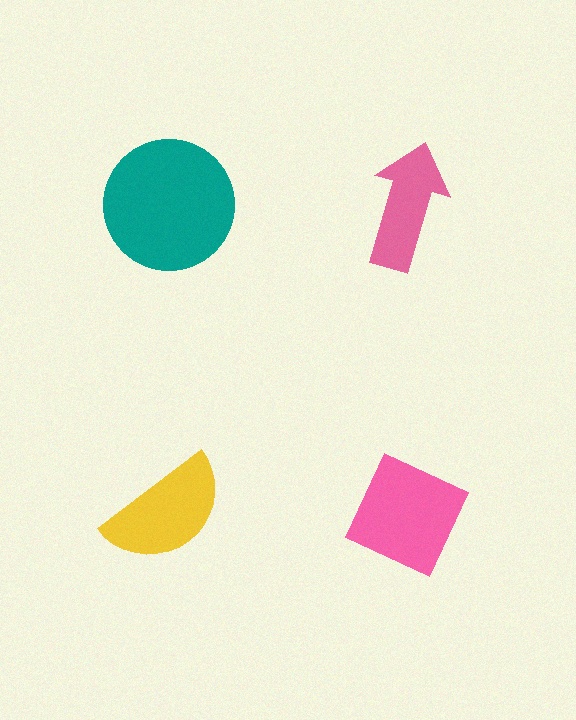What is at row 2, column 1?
A yellow semicircle.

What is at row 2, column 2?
A pink diamond.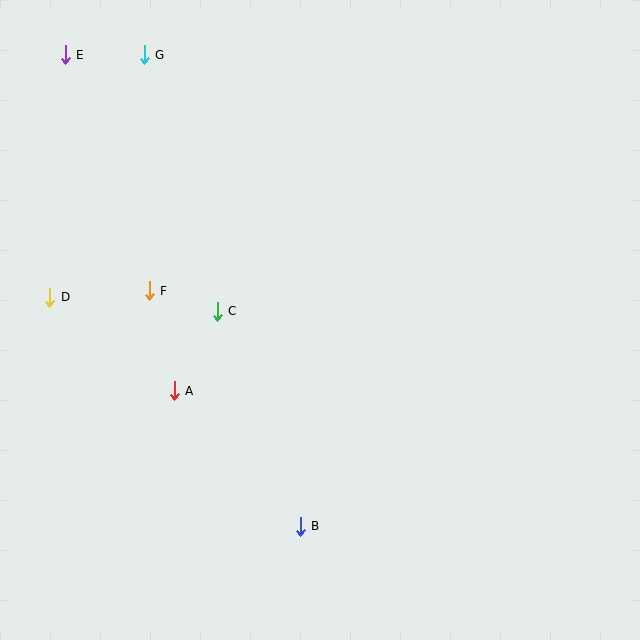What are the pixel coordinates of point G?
Point G is at (144, 55).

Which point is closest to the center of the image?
Point C at (217, 311) is closest to the center.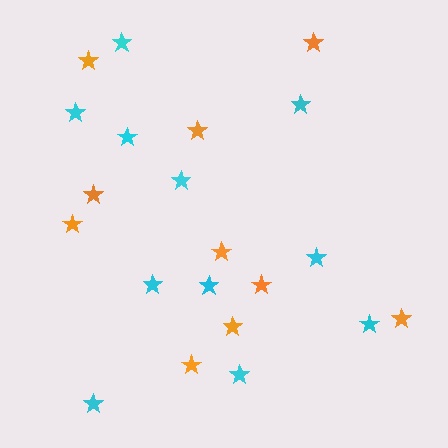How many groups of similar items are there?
There are 2 groups: one group of orange stars (10) and one group of cyan stars (11).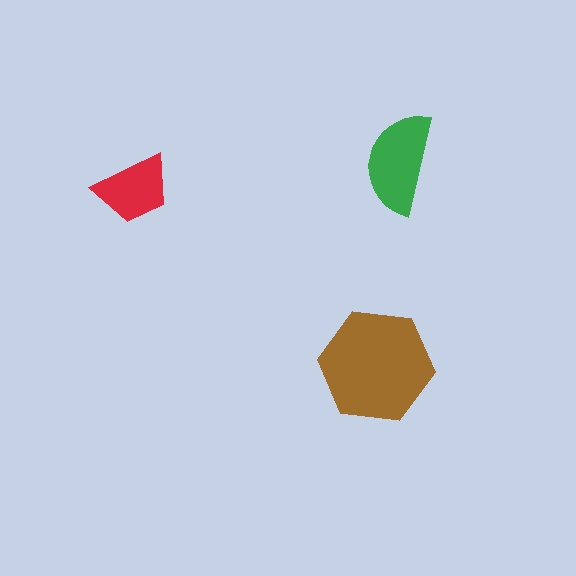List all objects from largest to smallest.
The brown hexagon, the green semicircle, the red trapezoid.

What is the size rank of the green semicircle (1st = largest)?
2nd.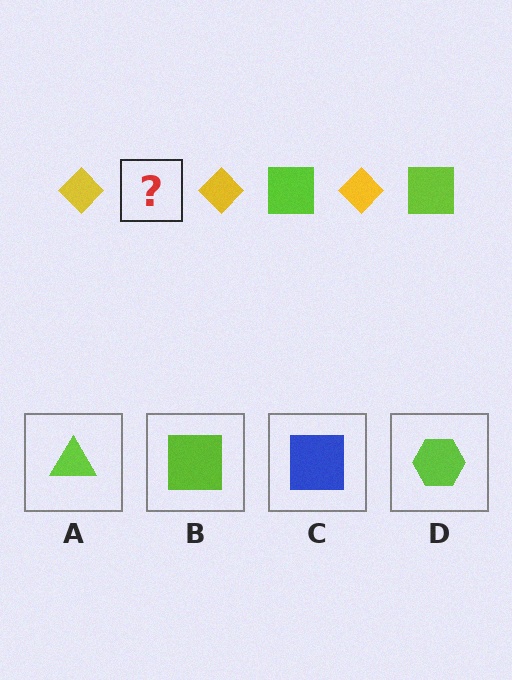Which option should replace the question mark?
Option B.